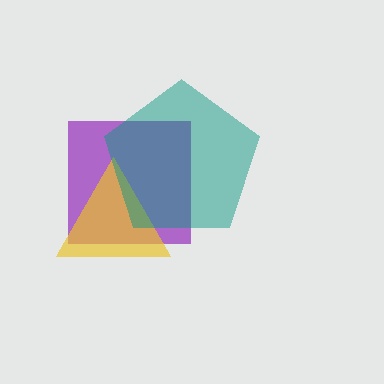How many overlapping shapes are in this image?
There are 3 overlapping shapes in the image.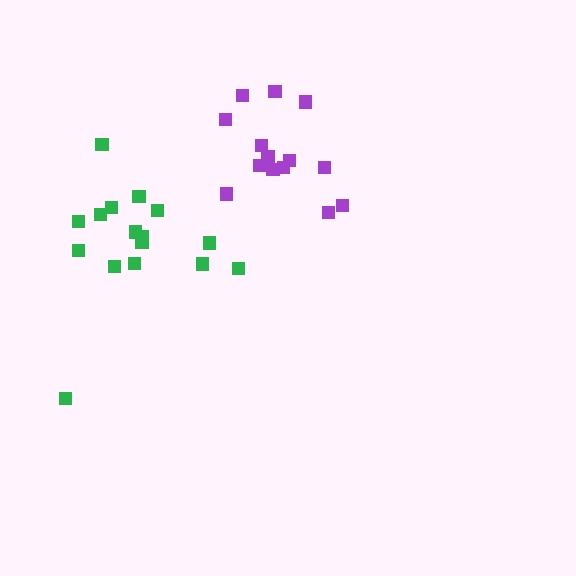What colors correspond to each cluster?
The clusters are colored: purple, green.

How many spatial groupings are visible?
There are 2 spatial groupings.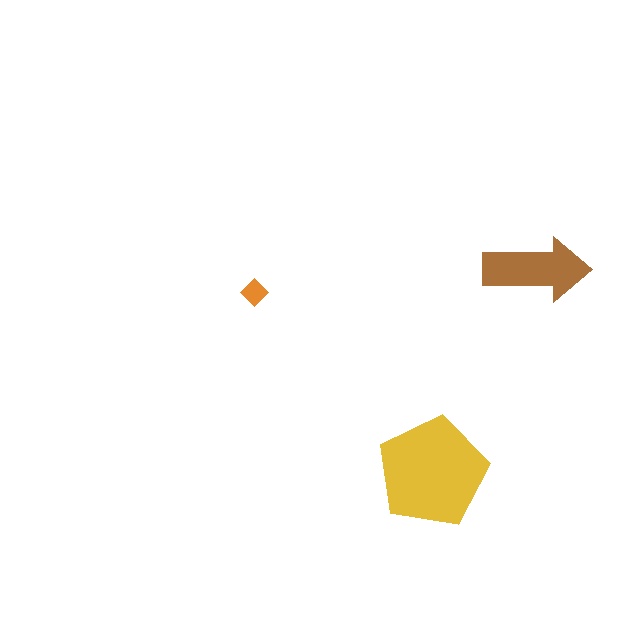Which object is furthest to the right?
The brown arrow is rightmost.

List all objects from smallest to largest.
The orange diamond, the brown arrow, the yellow pentagon.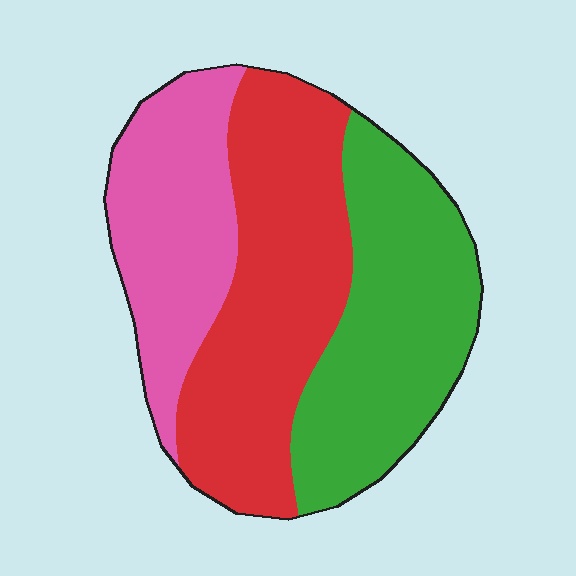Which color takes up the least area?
Pink, at roughly 25%.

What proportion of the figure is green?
Green covers around 35% of the figure.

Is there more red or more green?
Red.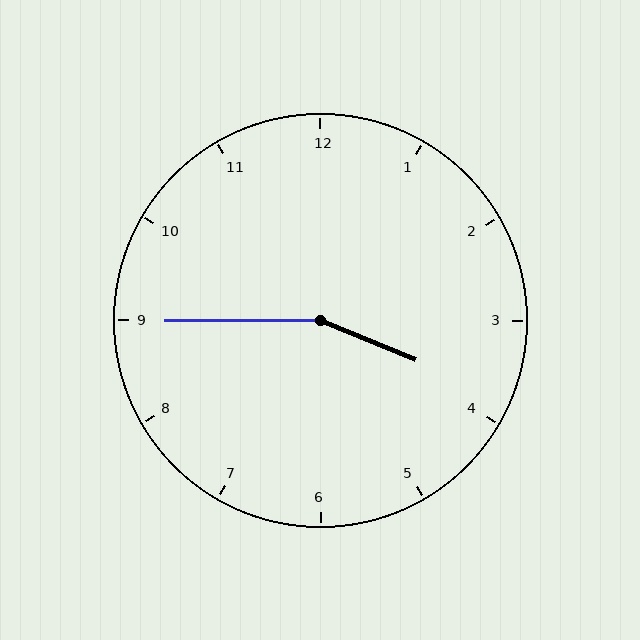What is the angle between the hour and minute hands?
Approximately 158 degrees.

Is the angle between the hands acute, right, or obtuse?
It is obtuse.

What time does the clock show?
3:45.